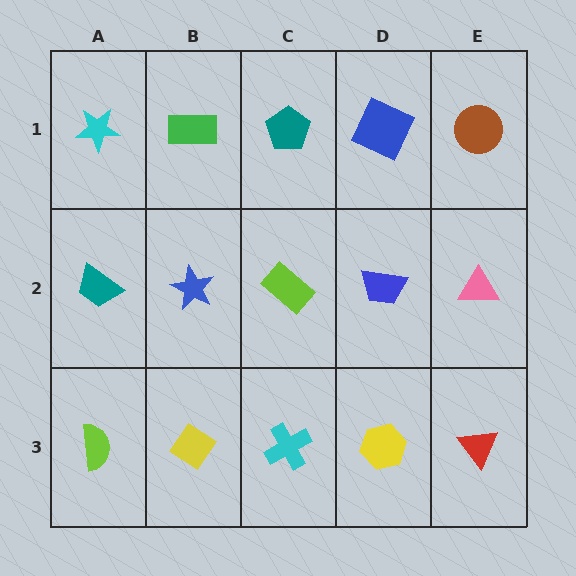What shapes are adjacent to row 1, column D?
A blue trapezoid (row 2, column D), a teal pentagon (row 1, column C), a brown circle (row 1, column E).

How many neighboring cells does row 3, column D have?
3.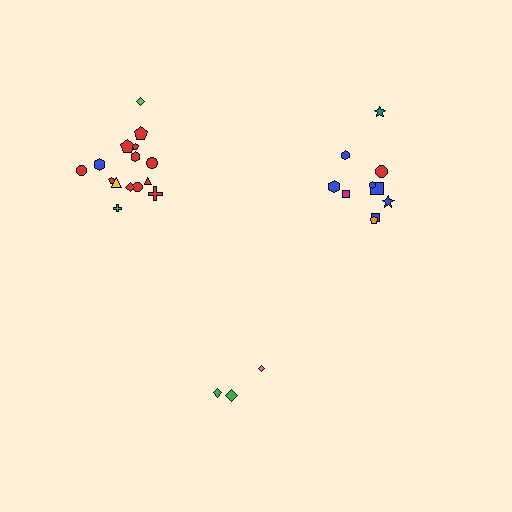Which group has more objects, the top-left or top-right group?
The top-left group.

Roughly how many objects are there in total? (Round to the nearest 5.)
Roughly 30 objects in total.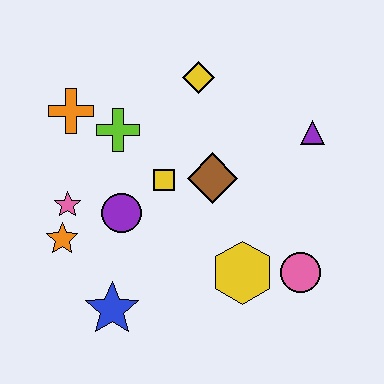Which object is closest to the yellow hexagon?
The pink circle is closest to the yellow hexagon.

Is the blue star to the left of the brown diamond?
Yes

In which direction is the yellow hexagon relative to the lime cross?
The yellow hexagon is below the lime cross.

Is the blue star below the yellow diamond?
Yes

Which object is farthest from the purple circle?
The purple triangle is farthest from the purple circle.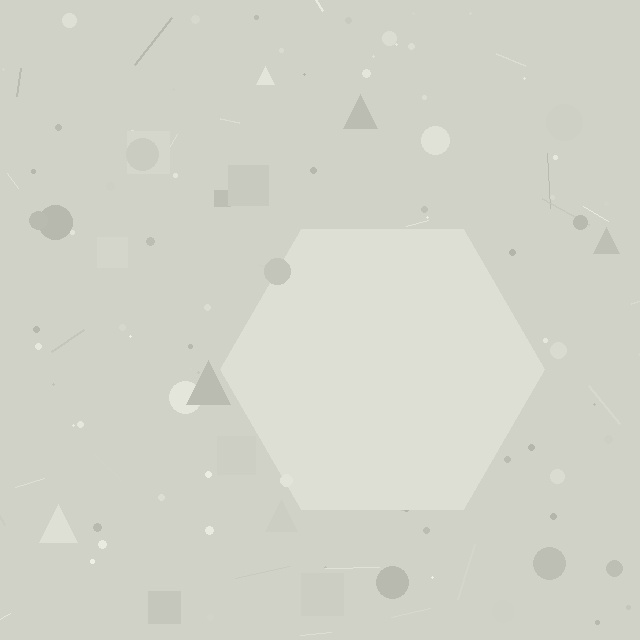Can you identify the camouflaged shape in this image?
The camouflaged shape is a hexagon.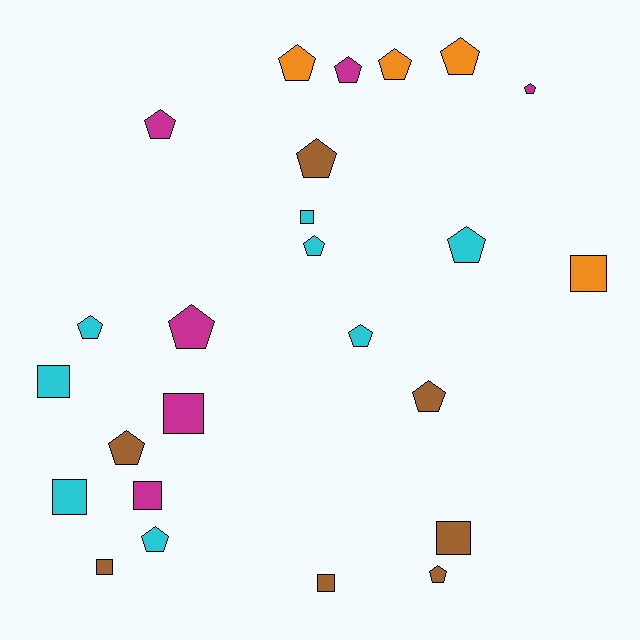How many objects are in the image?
There are 25 objects.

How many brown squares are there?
There are 3 brown squares.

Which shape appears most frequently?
Pentagon, with 16 objects.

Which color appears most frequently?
Cyan, with 8 objects.